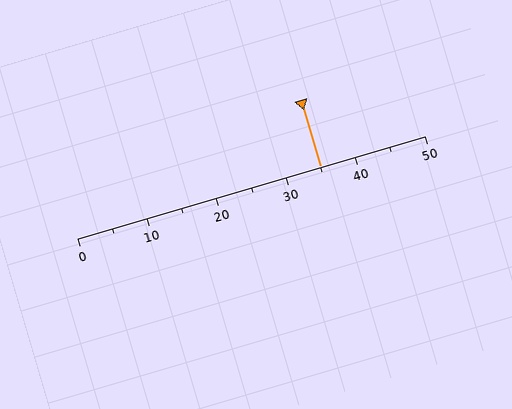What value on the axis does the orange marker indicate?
The marker indicates approximately 35.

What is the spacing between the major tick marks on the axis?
The major ticks are spaced 10 apart.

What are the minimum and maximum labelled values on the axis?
The axis runs from 0 to 50.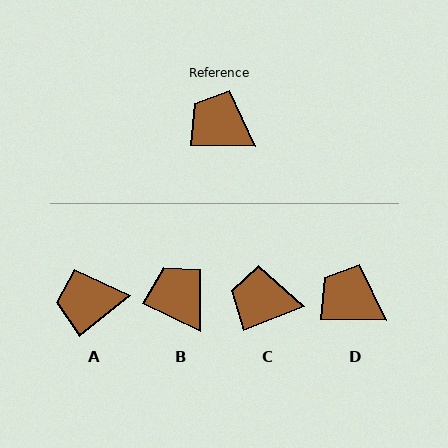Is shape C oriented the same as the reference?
No, it is off by about 23 degrees.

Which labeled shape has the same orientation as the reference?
D.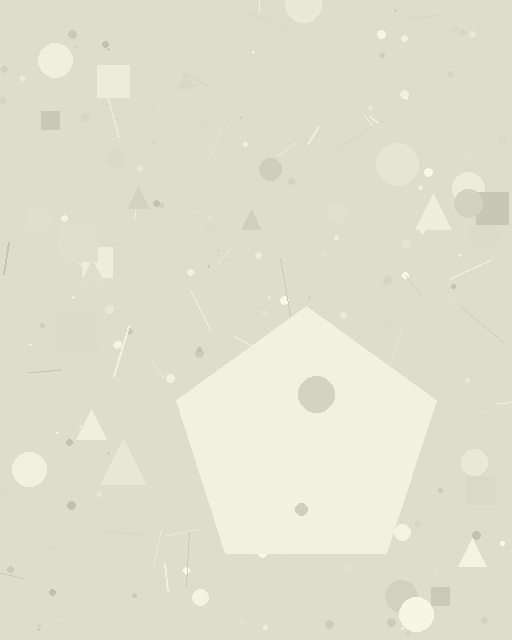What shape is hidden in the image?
A pentagon is hidden in the image.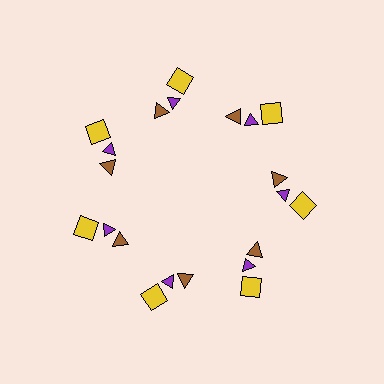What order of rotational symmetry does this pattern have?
This pattern has 7-fold rotational symmetry.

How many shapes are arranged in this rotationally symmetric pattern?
There are 21 shapes, arranged in 7 groups of 3.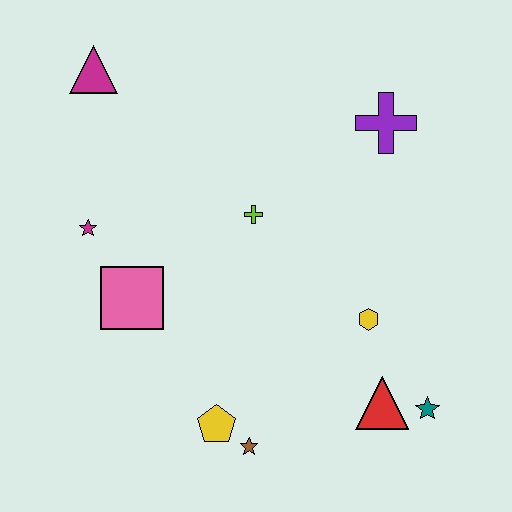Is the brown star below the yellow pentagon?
Yes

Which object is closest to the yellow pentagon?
The brown star is closest to the yellow pentagon.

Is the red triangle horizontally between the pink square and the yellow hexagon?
No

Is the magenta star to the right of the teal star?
No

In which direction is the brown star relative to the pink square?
The brown star is below the pink square.